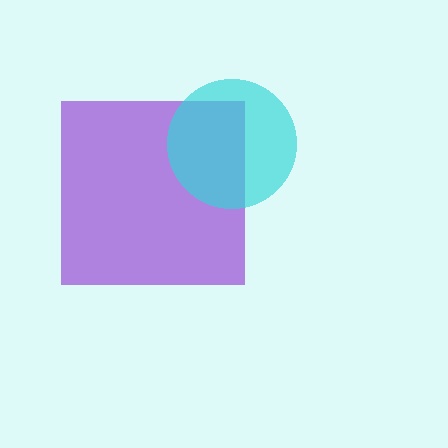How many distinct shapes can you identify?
There are 2 distinct shapes: a purple square, a cyan circle.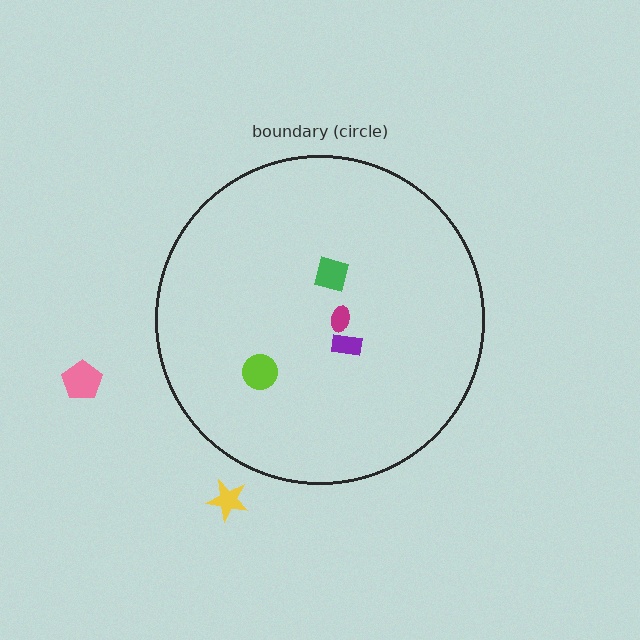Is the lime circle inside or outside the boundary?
Inside.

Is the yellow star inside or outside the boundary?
Outside.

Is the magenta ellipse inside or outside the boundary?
Inside.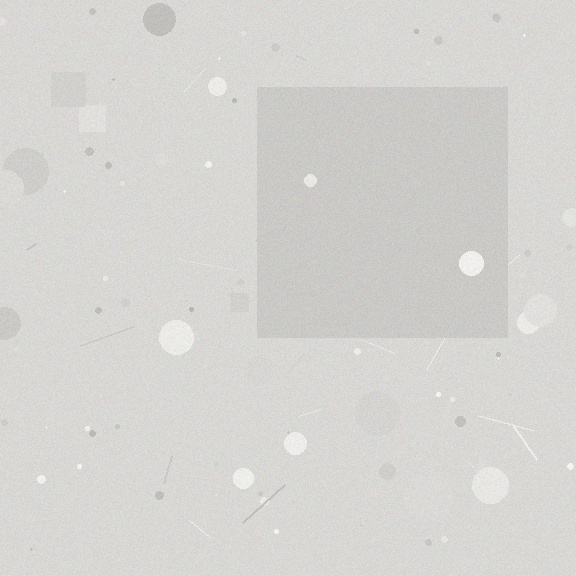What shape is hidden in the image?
A square is hidden in the image.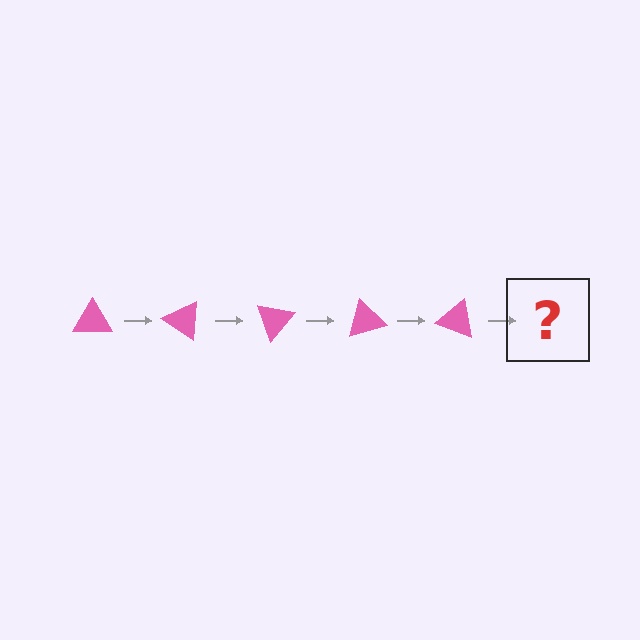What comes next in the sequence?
The next element should be a pink triangle rotated 175 degrees.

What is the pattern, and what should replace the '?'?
The pattern is that the triangle rotates 35 degrees each step. The '?' should be a pink triangle rotated 175 degrees.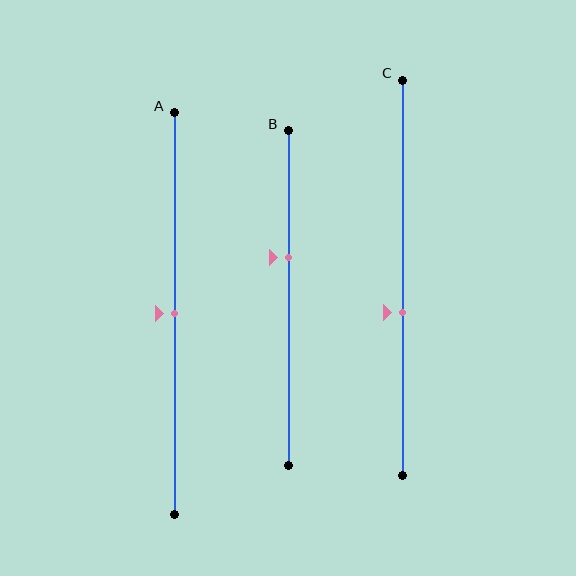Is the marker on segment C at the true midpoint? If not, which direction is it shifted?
No, the marker on segment C is shifted downward by about 9% of the segment length.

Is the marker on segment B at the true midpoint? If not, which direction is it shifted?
No, the marker on segment B is shifted upward by about 12% of the segment length.